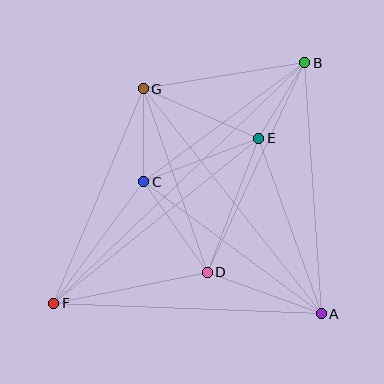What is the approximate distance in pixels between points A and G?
The distance between A and G is approximately 287 pixels.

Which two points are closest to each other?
Points B and E are closest to each other.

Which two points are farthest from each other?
Points B and F are farthest from each other.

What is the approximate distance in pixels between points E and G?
The distance between E and G is approximately 126 pixels.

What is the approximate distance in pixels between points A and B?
The distance between A and B is approximately 251 pixels.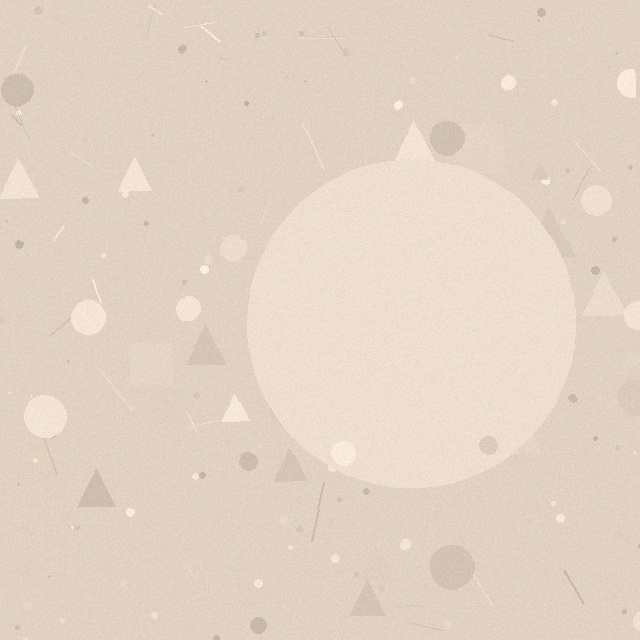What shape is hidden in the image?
A circle is hidden in the image.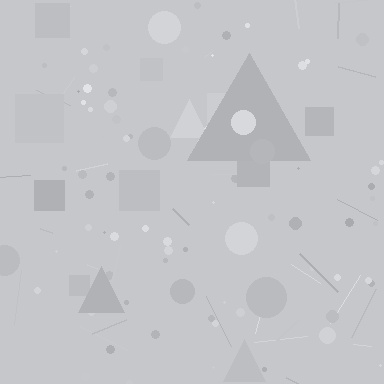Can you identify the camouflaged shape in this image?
The camouflaged shape is a triangle.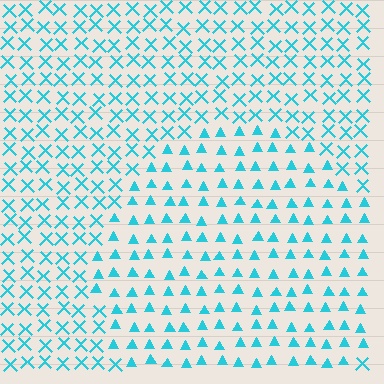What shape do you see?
I see a circle.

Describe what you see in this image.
The image is filled with small cyan elements arranged in a uniform grid. A circle-shaped region contains triangles, while the surrounding area contains X marks. The boundary is defined purely by the change in element shape.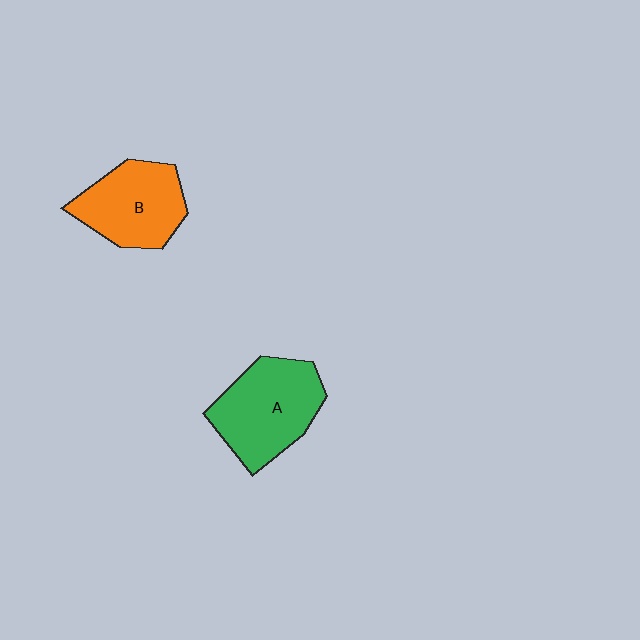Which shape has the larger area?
Shape A (green).